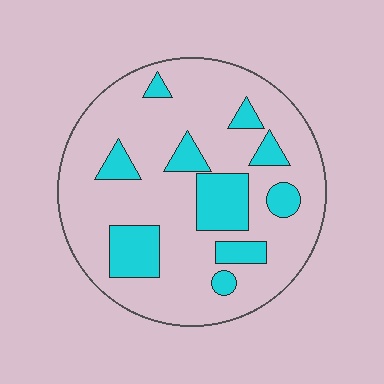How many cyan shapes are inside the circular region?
10.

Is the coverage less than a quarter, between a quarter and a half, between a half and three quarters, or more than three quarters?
Less than a quarter.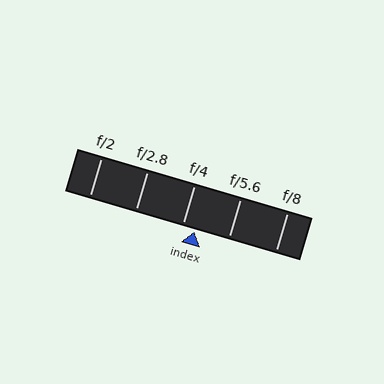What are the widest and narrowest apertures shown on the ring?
The widest aperture shown is f/2 and the narrowest is f/8.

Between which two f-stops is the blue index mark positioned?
The index mark is between f/4 and f/5.6.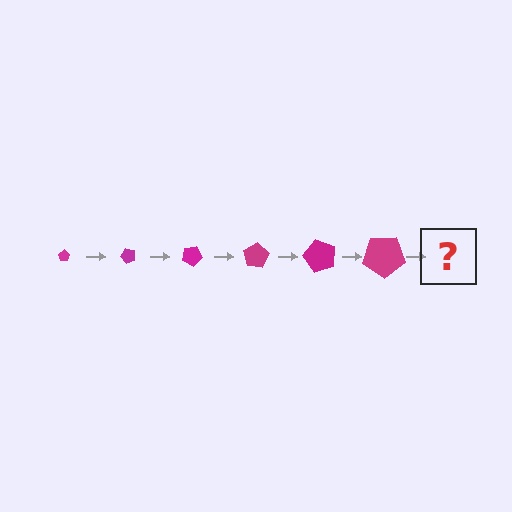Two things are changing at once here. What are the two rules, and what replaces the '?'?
The two rules are that the pentagon grows larger each step and it rotates 50 degrees each step. The '?' should be a pentagon, larger than the previous one and rotated 300 degrees from the start.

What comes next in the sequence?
The next element should be a pentagon, larger than the previous one and rotated 300 degrees from the start.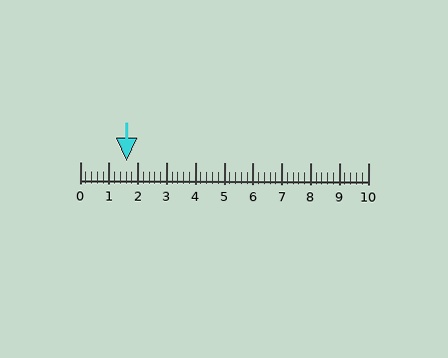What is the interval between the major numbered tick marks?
The major tick marks are spaced 1 units apart.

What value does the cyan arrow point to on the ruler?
The cyan arrow points to approximately 1.6.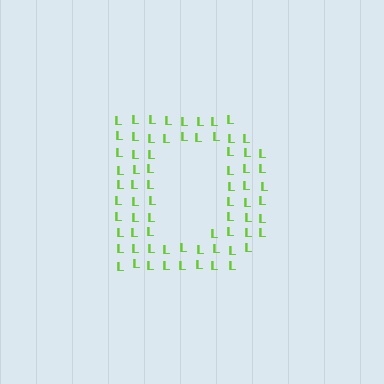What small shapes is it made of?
It is made of small letter L's.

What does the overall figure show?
The overall figure shows the letter D.